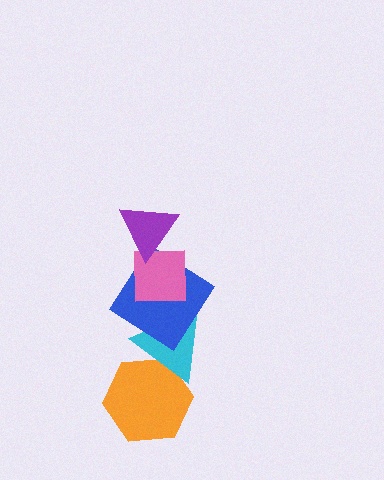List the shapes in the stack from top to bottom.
From top to bottom: the purple triangle, the pink square, the blue diamond, the cyan triangle, the orange hexagon.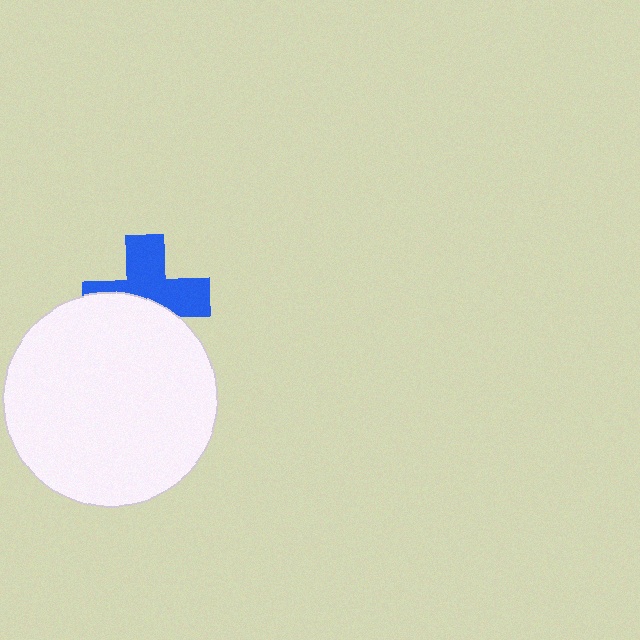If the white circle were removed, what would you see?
You would see the complete blue cross.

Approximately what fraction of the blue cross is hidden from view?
Roughly 45% of the blue cross is hidden behind the white circle.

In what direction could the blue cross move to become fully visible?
The blue cross could move up. That would shift it out from behind the white circle entirely.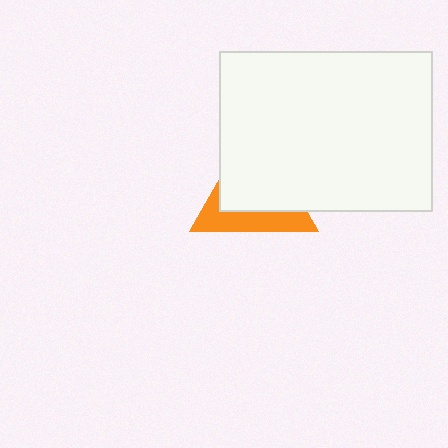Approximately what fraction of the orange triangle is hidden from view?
Roughly 63% of the orange triangle is hidden behind the white rectangle.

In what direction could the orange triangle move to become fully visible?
The orange triangle could move toward the lower-left. That would shift it out from behind the white rectangle entirely.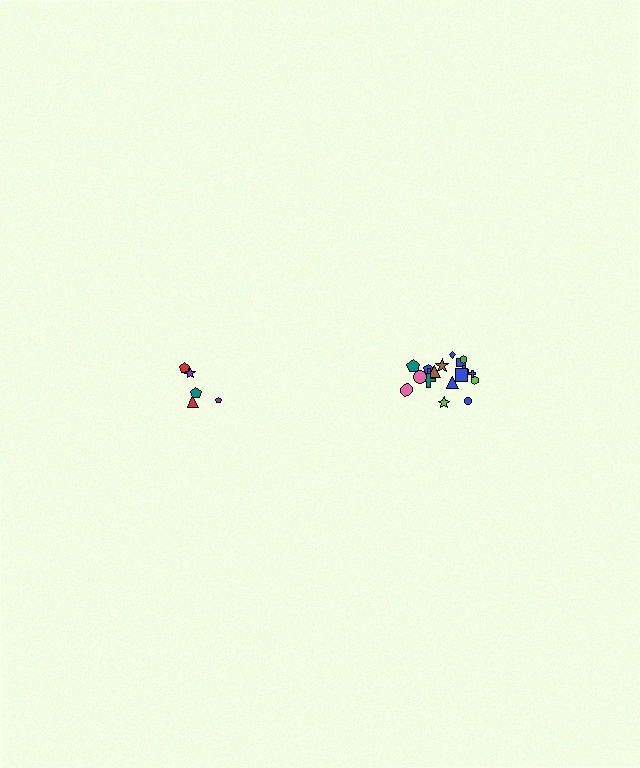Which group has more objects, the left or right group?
The right group.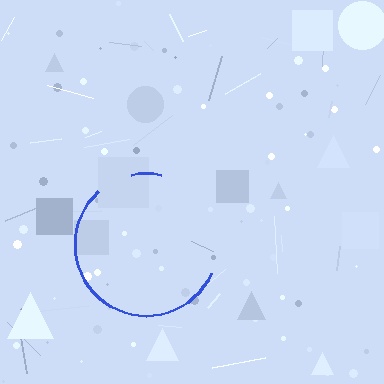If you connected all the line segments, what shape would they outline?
They would outline a circle.